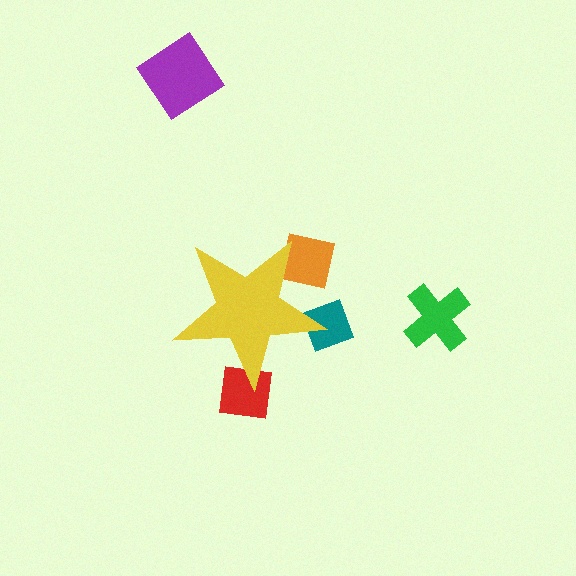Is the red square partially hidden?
Yes, the red square is partially hidden behind the yellow star.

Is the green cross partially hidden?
No, the green cross is fully visible.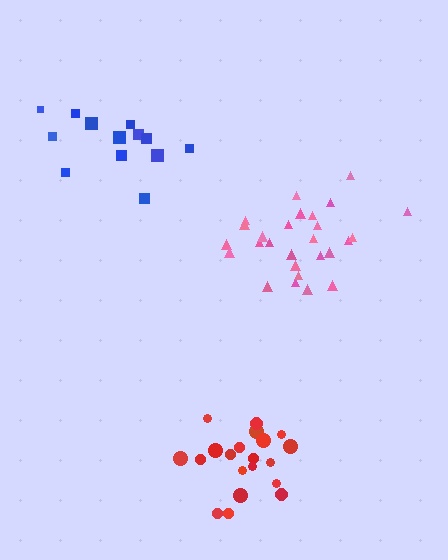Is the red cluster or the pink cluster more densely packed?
Red.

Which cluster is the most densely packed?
Red.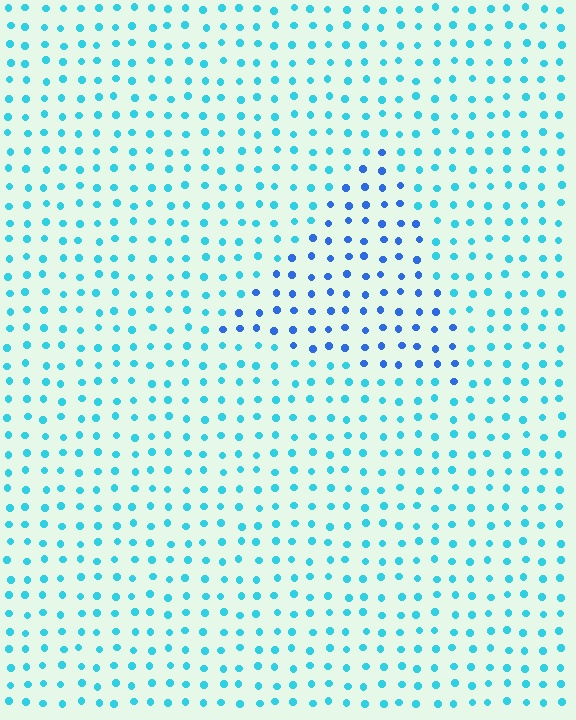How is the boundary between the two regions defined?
The boundary is defined purely by a slight shift in hue (about 34 degrees). Spacing, size, and orientation are identical on both sides.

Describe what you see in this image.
The image is filled with small cyan elements in a uniform arrangement. A triangle-shaped region is visible where the elements are tinted to a slightly different hue, forming a subtle color boundary.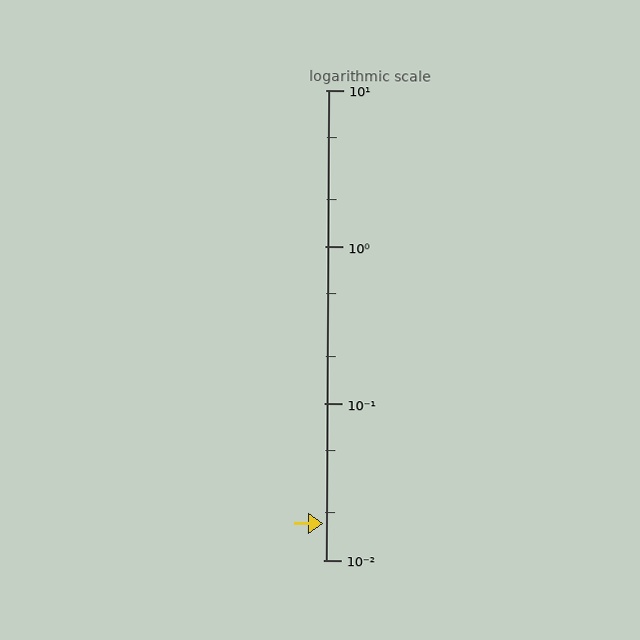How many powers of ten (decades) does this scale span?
The scale spans 3 decades, from 0.01 to 10.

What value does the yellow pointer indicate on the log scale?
The pointer indicates approximately 0.017.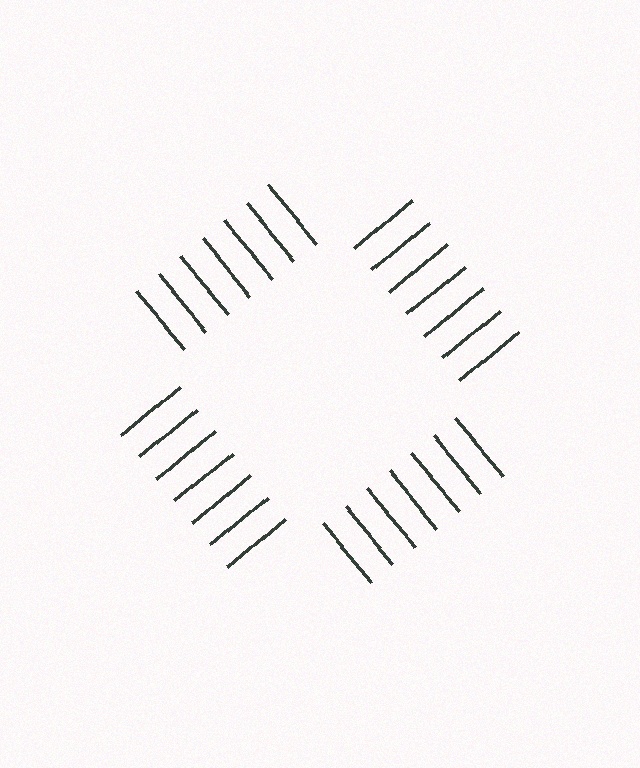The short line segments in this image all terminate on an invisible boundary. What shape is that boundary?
An illusory square — the line segments terminate on its edges but no continuous stroke is drawn.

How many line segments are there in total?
28 — 7 along each of the 4 edges.